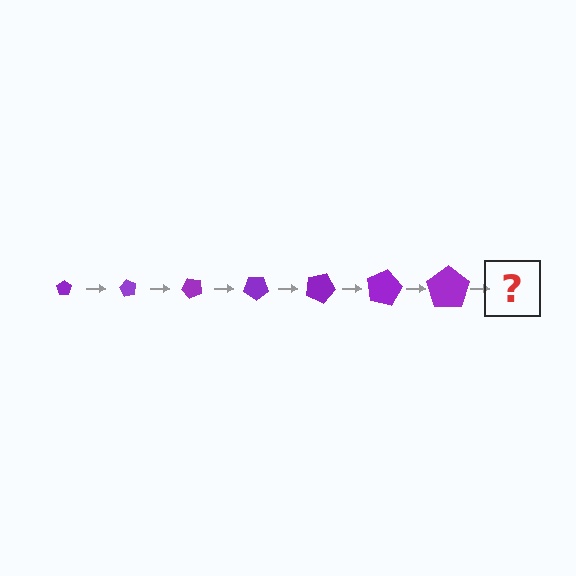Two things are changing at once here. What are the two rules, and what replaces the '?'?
The two rules are that the pentagon grows larger each step and it rotates 60 degrees each step. The '?' should be a pentagon, larger than the previous one and rotated 420 degrees from the start.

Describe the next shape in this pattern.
It should be a pentagon, larger than the previous one and rotated 420 degrees from the start.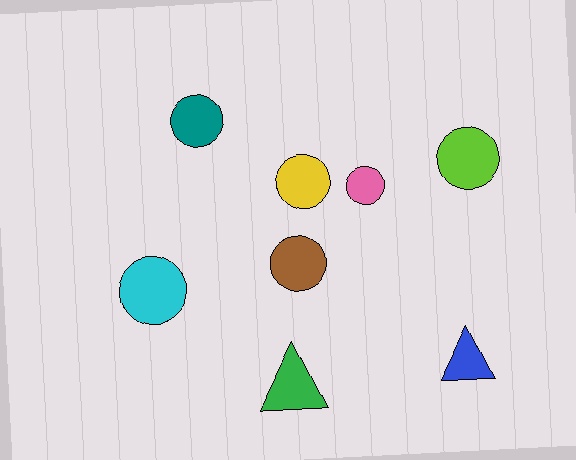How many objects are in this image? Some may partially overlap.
There are 8 objects.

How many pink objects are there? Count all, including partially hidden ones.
There is 1 pink object.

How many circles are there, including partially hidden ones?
There are 6 circles.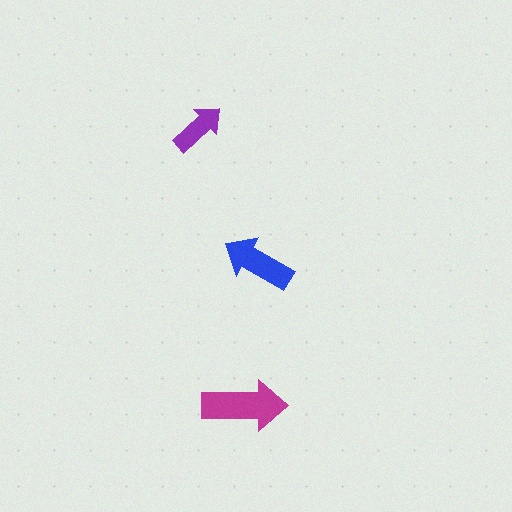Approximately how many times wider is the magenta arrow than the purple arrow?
About 1.5 times wider.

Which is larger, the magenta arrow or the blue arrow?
The magenta one.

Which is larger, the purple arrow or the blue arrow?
The blue one.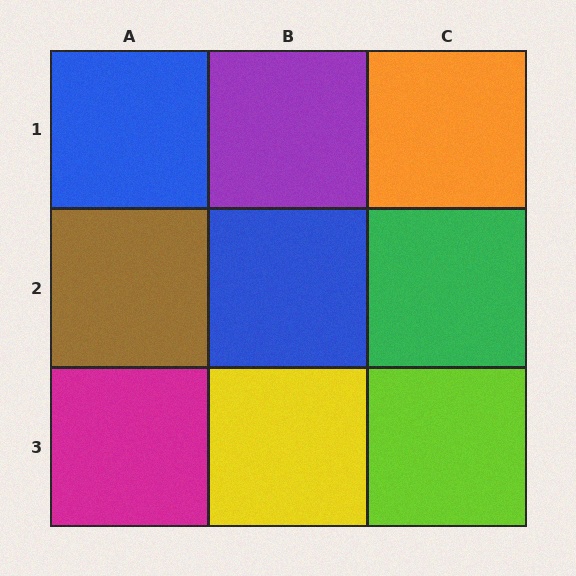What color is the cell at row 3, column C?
Lime.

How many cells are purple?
1 cell is purple.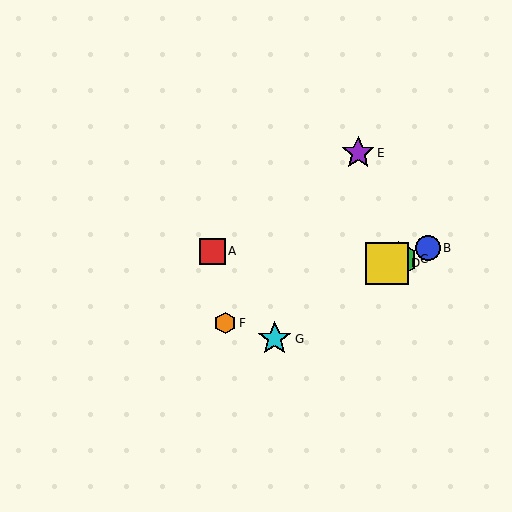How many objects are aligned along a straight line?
4 objects (B, C, D, F) are aligned along a straight line.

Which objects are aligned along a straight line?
Objects B, C, D, F are aligned along a straight line.